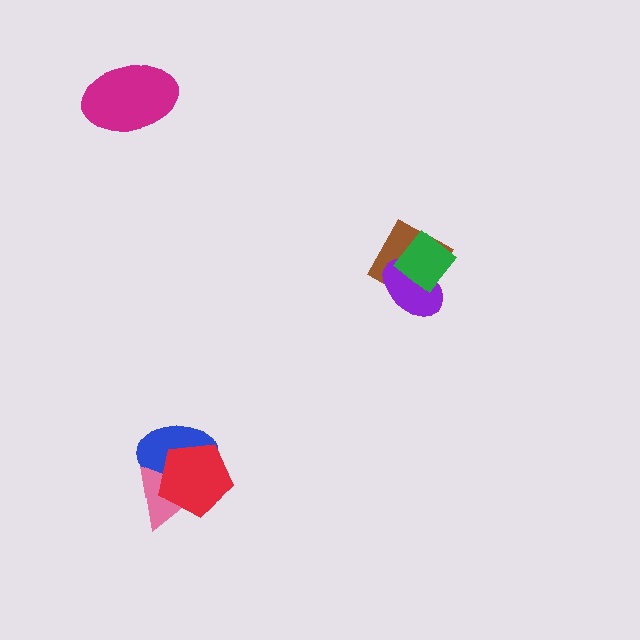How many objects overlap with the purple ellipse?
2 objects overlap with the purple ellipse.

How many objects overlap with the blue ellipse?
2 objects overlap with the blue ellipse.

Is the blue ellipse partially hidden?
Yes, it is partially covered by another shape.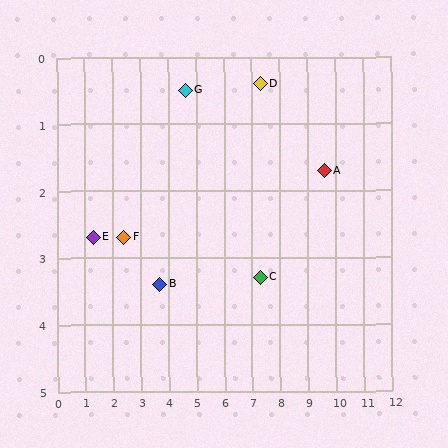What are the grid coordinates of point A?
Point A is at approximately (9.6, 1.7).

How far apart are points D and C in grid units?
Points D and C are about 2.9 grid units apart.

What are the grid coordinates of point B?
Point B is at approximately (3.7, 3.4).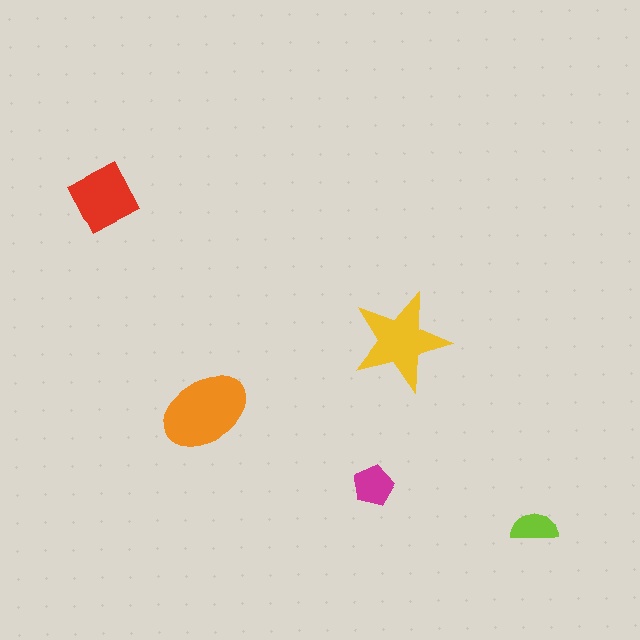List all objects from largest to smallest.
The orange ellipse, the yellow star, the red diamond, the magenta pentagon, the lime semicircle.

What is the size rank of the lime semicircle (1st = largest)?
5th.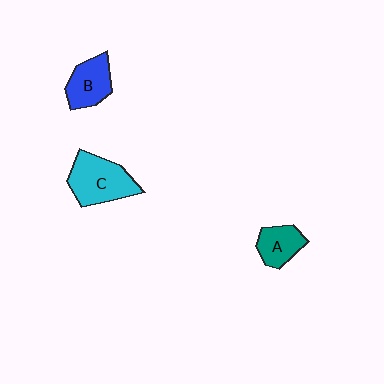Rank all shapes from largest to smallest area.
From largest to smallest: C (cyan), B (blue), A (teal).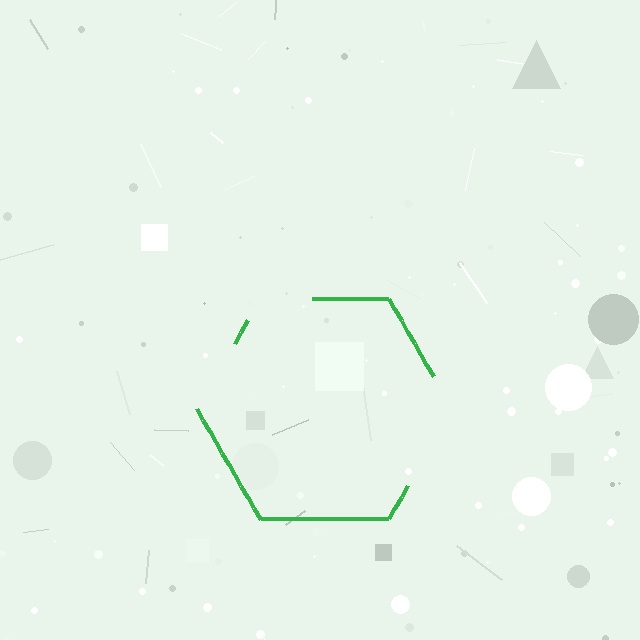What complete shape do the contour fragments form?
The contour fragments form a hexagon.